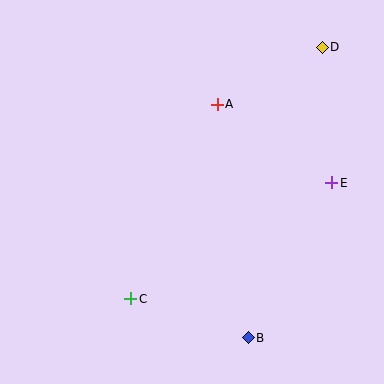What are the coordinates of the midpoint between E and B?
The midpoint between E and B is at (290, 260).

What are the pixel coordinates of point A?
Point A is at (217, 104).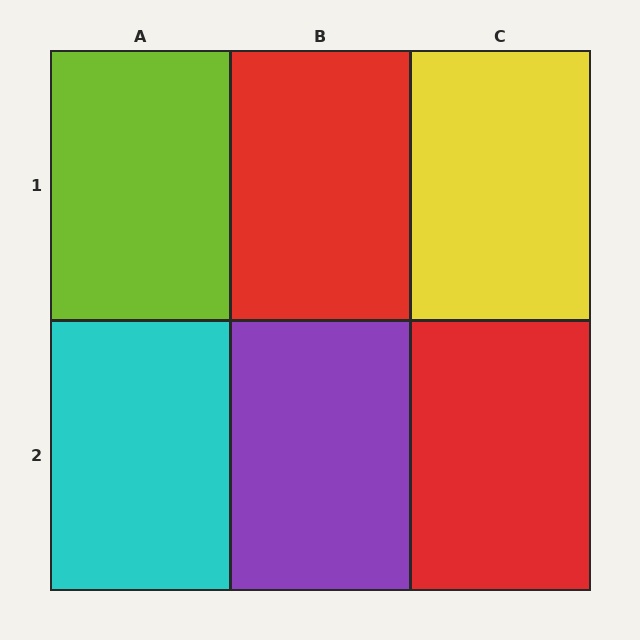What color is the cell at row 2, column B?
Purple.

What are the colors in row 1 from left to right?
Lime, red, yellow.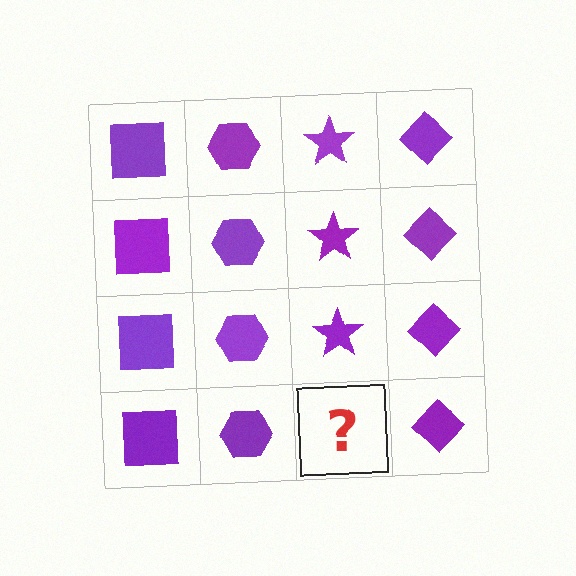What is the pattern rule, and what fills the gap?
The rule is that each column has a consistent shape. The gap should be filled with a purple star.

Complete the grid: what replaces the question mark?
The question mark should be replaced with a purple star.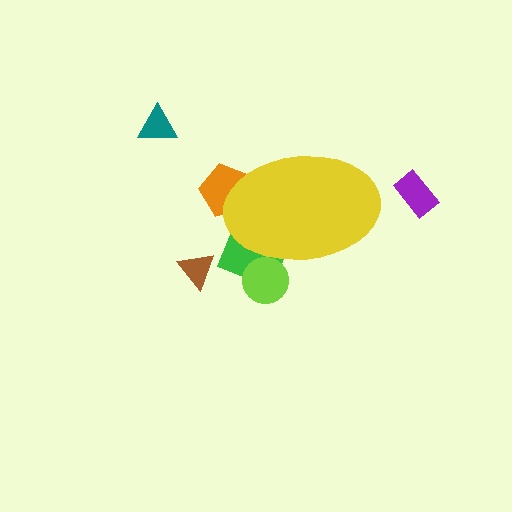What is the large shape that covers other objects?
A yellow ellipse.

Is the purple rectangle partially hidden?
No, the purple rectangle is fully visible.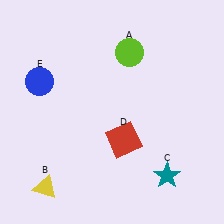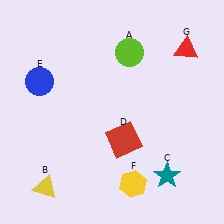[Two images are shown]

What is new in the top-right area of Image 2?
A red triangle (G) was added in the top-right area of Image 2.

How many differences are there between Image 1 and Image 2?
There are 2 differences between the two images.